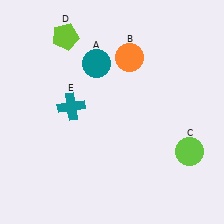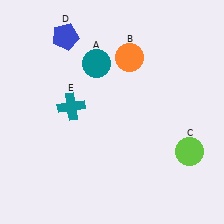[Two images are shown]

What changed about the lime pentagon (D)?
In Image 1, D is lime. In Image 2, it changed to blue.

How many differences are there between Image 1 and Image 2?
There is 1 difference between the two images.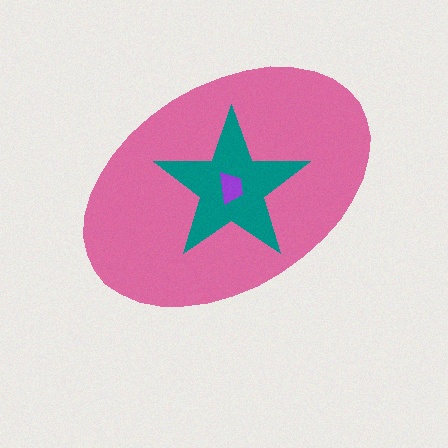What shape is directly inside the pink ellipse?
The teal star.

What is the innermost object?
The purple trapezoid.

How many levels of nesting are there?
3.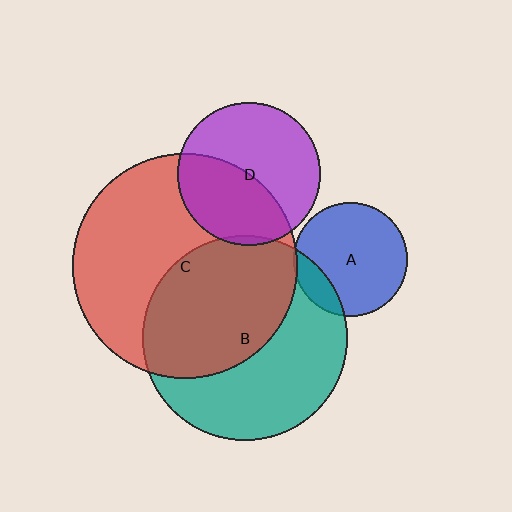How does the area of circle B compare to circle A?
Approximately 3.2 times.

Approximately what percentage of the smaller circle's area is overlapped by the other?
Approximately 5%.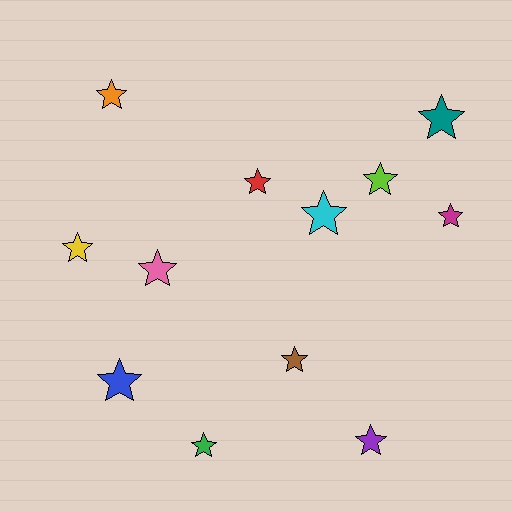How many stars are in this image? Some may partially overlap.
There are 12 stars.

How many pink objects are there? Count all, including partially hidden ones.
There is 1 pink object.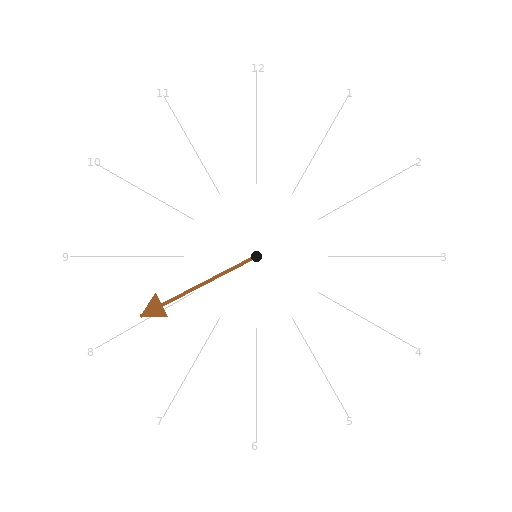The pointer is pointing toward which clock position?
Roughly 8 o'clock.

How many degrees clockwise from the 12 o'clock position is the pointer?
Approximately 243 degrees.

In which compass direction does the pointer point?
Southwest.